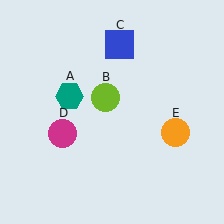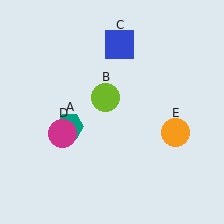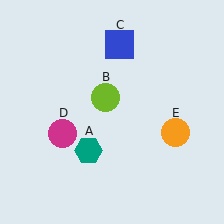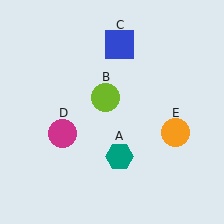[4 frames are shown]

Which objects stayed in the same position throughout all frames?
Lime circle (object B) and blue square (object C) and magenta circle (object D) and orange circle (object E) remained stationary.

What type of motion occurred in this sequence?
The teal hexagon (object A) rotated counterclockwise around the center of the scene.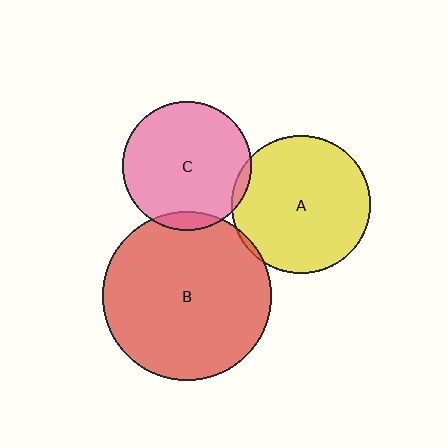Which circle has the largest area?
Circle B (red).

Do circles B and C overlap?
Yes.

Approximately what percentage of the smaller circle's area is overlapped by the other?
Approximately 5%.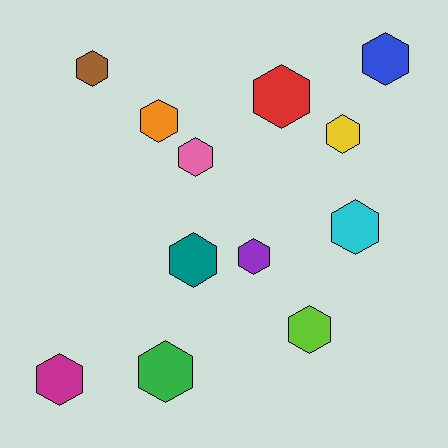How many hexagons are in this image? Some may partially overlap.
There are 12 hexagons.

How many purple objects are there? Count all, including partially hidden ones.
There is 1 purple object.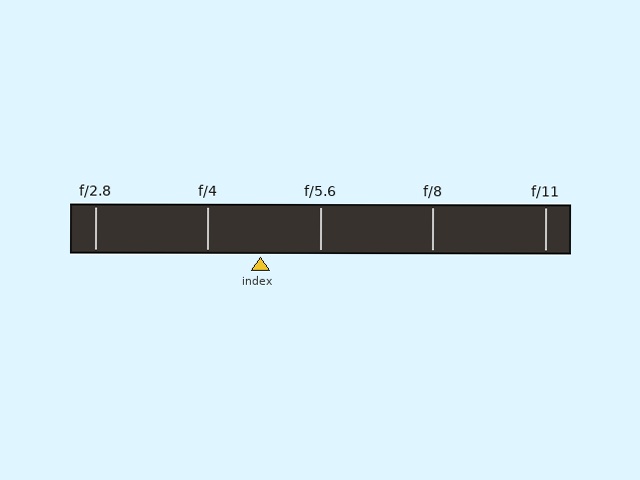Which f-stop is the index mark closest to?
The index mark is closest to f/4.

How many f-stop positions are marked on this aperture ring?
There are 5 f-stop positions marked.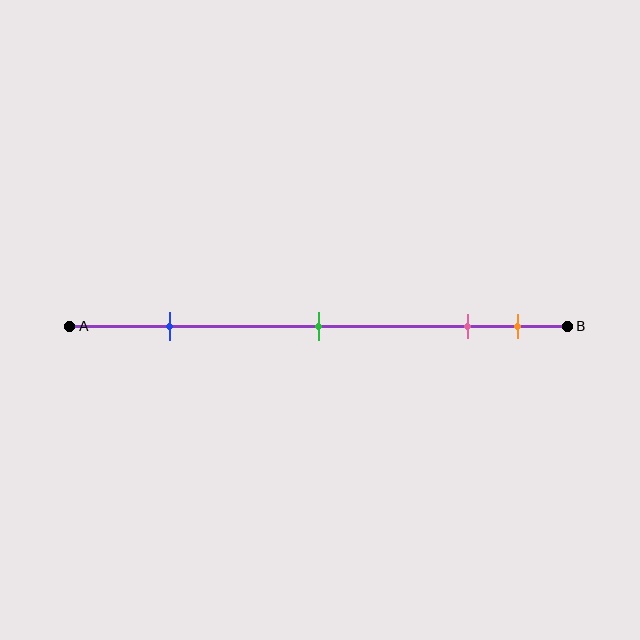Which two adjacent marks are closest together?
The pink and orange marks are the closest adjacent pair.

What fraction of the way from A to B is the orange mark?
The orange mark is approximately 90% (0.9) of the way from A to B.